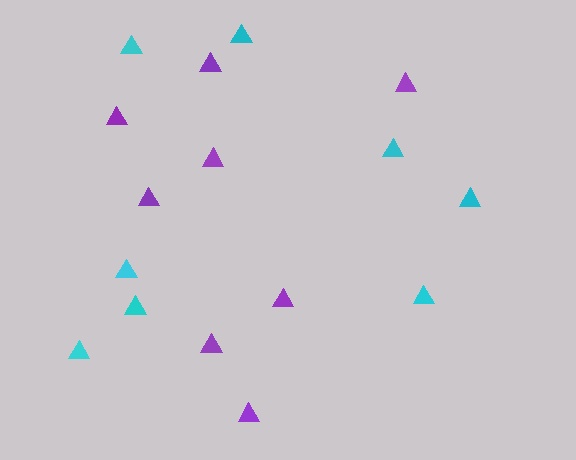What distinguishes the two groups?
There are 2 groups: one group of cyan triangles (8) and one group of purple triangles (8).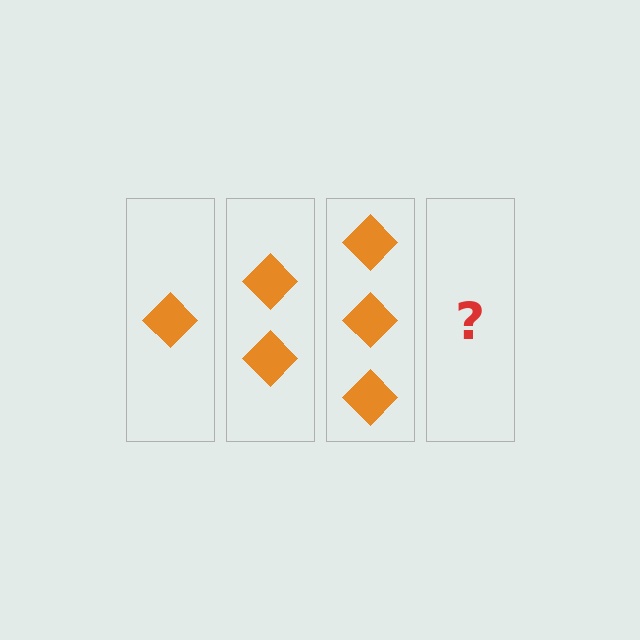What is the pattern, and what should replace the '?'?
The pattern is that each step adds one more diamond. The '?' should be 4 diamonds.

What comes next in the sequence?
The next element should be 4 diamonds.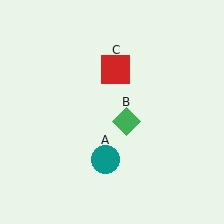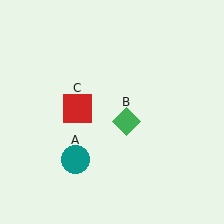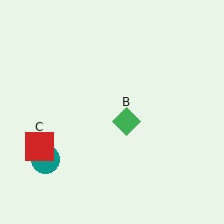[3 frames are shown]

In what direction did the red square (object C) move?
The red square (object C) moved down and to the left.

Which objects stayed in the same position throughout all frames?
Green diamond (object B) remained stationary.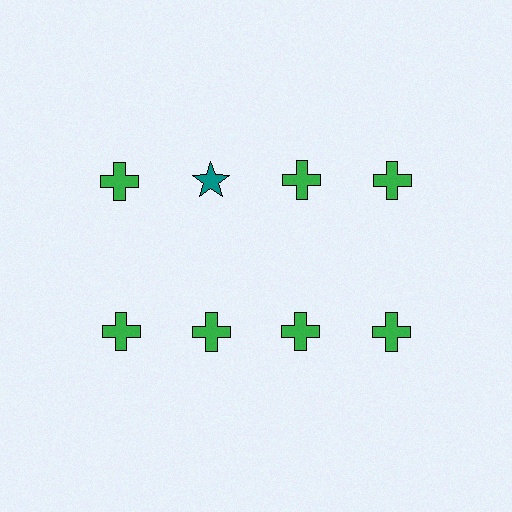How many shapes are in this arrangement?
There are 8 shapes arranged in a grid pattern.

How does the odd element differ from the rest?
It differs in both color (teal instead of green) and shape (star instead of cross).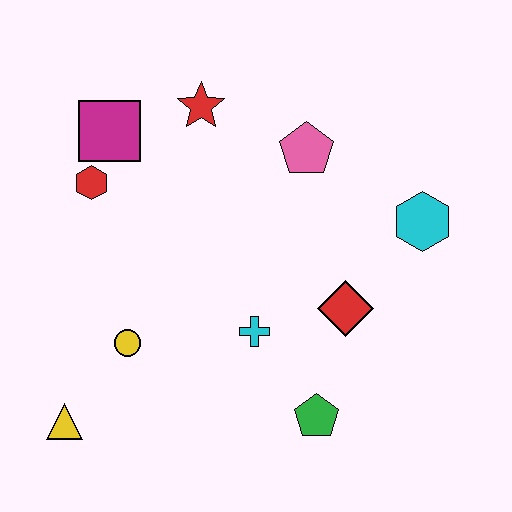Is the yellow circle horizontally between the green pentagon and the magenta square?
Yes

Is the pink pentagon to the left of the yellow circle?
No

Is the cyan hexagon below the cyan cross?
No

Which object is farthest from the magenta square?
The green pentagon is farthest from the magenta square.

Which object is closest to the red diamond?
The cyan cross is closest to the red diamond.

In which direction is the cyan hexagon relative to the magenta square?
The cyan hexagon is to the right of the magenta square.